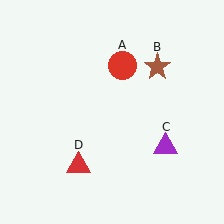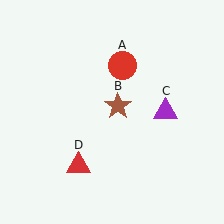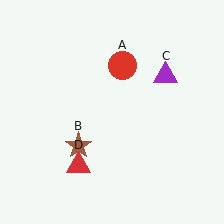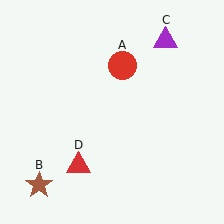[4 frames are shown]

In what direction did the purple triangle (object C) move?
The purple triangle (object C) moved up.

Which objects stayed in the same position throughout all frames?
Red circle (object A) and red triangle (object D) remained stationary.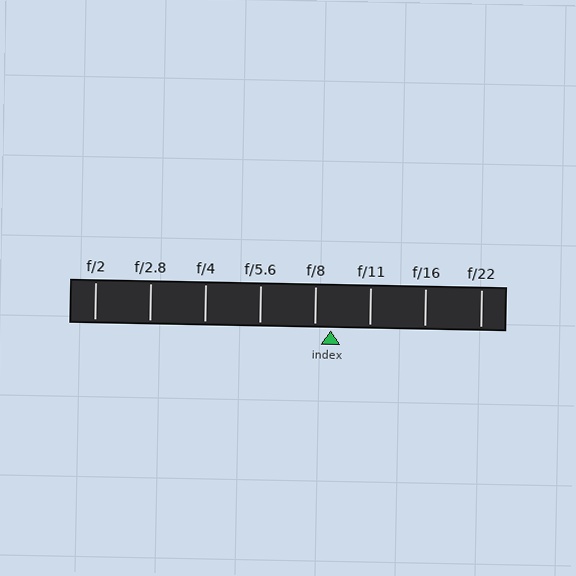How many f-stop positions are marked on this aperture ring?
There are 8 f-stop positions marked.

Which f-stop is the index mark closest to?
The index mark is closest to f/8.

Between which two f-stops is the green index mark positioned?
The index mark is between f/8 and f/11.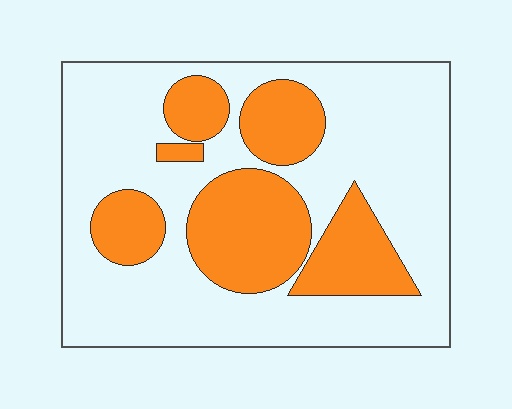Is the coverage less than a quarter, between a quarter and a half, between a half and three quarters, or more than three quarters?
Between a quarter and a half.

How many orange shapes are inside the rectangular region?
6.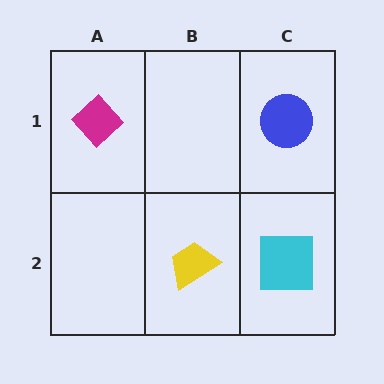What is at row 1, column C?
A blue circle.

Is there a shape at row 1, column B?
No, that cell is empty.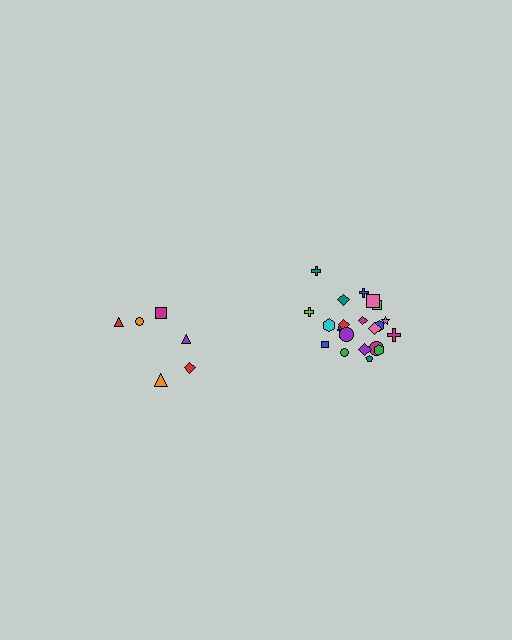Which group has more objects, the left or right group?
The right group.